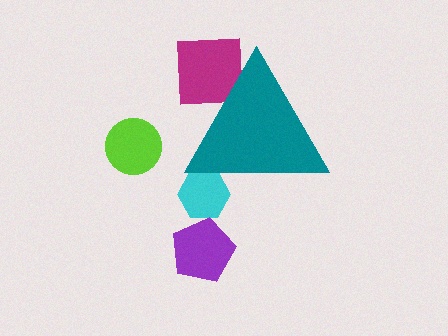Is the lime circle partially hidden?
No, the lime circle is fully visible.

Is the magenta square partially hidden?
Yes, the magenta square is partially hidden behind the teal triangle.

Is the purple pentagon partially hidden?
No, the purple pentagon is fully visible.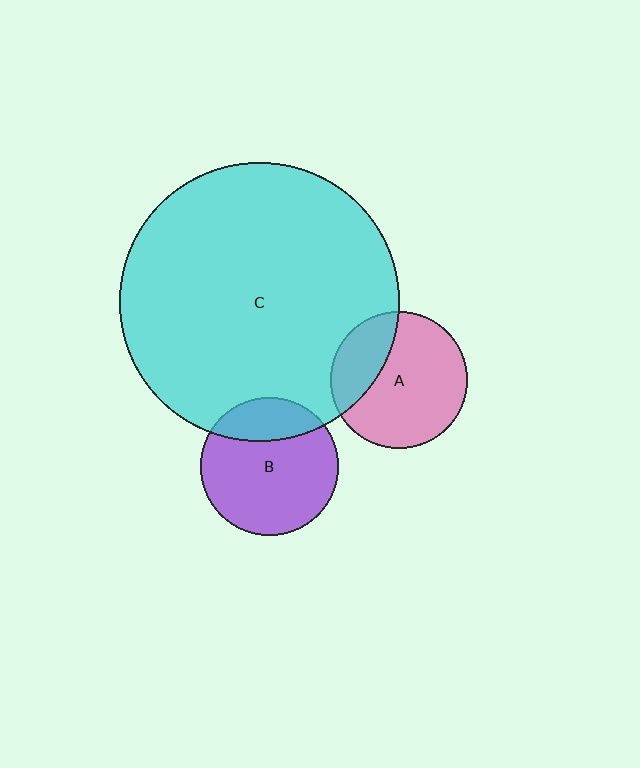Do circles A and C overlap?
Yes.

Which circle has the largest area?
Circle C (cyan).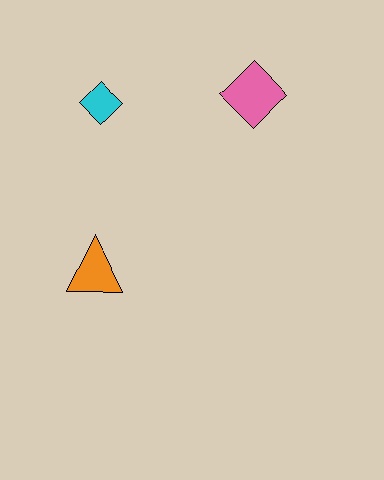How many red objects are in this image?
There are no red objects.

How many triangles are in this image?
There is 1 triangle.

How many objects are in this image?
There are 3 objects.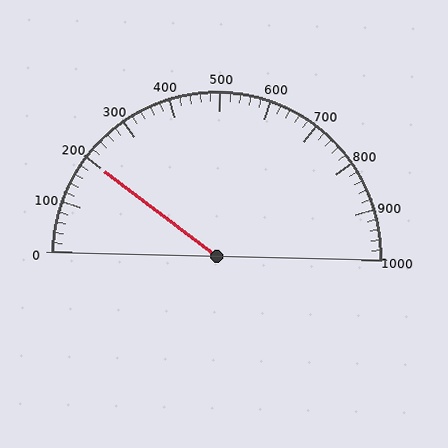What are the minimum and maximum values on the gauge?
The gauge ranges from 0 to 1000.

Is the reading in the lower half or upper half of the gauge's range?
The reading is in the lower half of the range (0 to 1000).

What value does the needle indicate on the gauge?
The needle indicates approximately 200.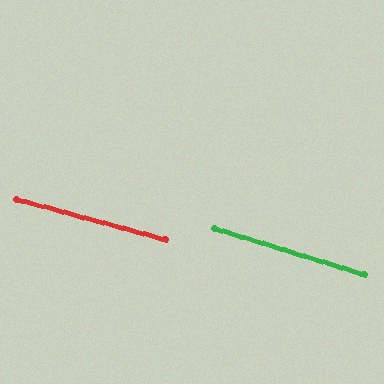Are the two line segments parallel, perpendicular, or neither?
Parallel — their directions differ by only 1.7°.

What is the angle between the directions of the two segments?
Approximately 2 degrees.